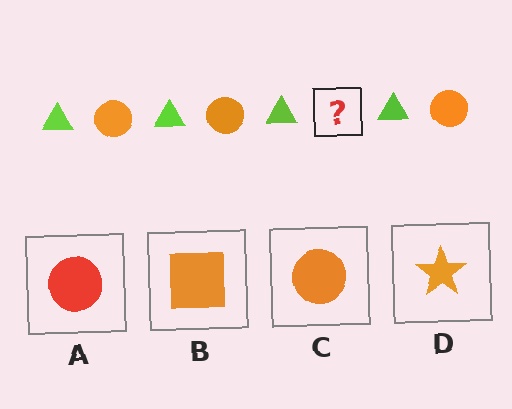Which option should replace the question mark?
Option C.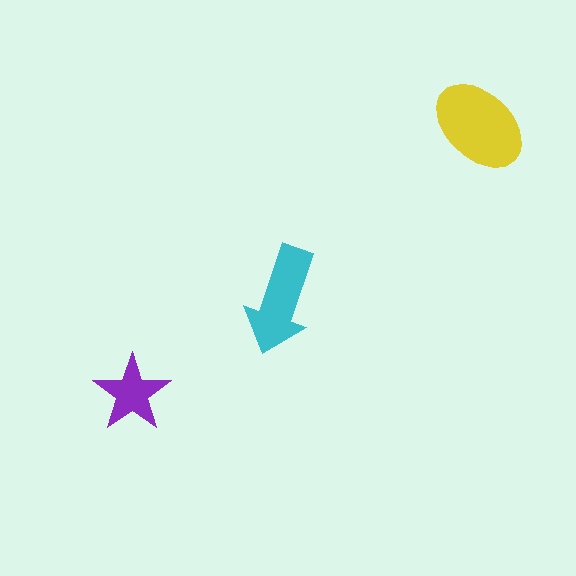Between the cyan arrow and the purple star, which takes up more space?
The cyan arrow.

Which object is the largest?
The yellow ellipse.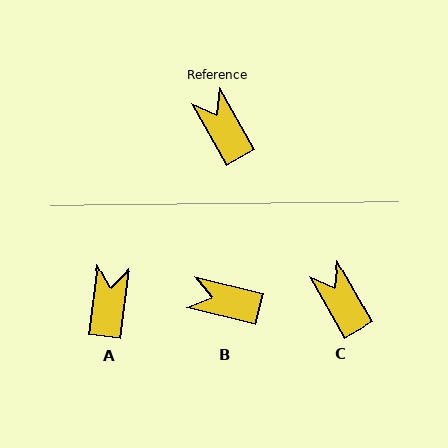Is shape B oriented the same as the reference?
No, it is off by about 48 degrees.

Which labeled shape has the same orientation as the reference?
C.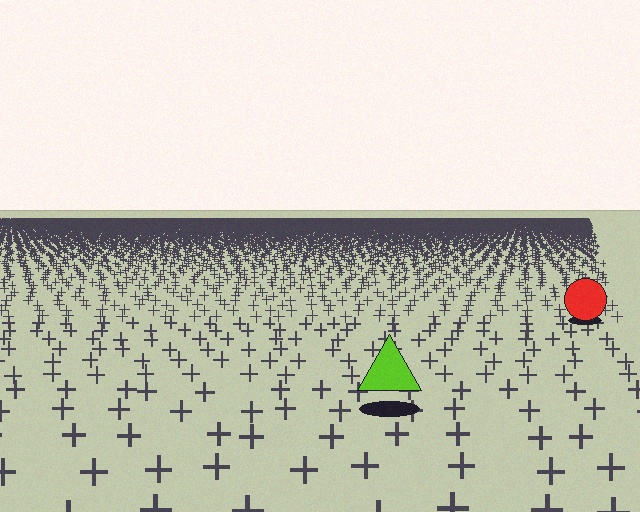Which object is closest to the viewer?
The lime triangle is closest. The texture marks near it are larger and more spread out.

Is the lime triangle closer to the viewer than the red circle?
Yes. The lime triangle is closer — you can tell from the texture gradient: the ground texture is coarser near it.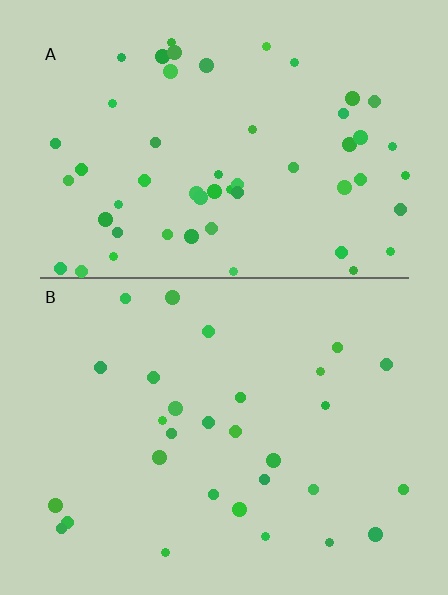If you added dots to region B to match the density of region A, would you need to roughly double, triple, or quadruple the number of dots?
Approximately double.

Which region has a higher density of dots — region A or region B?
A (the top).